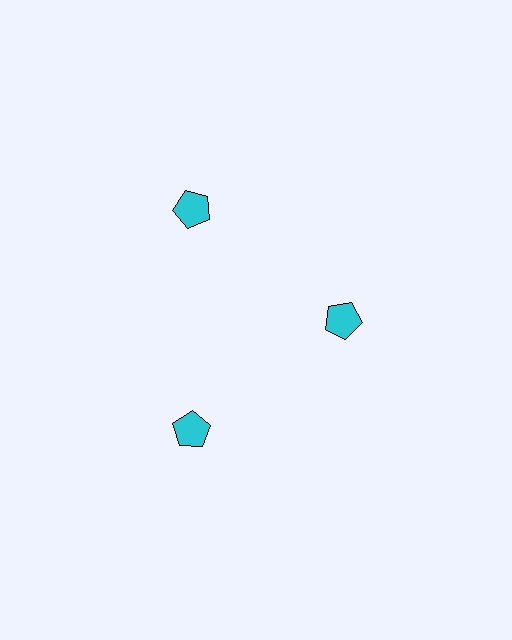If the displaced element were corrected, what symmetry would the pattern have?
It would have 3-fold rotational symmetry — the pattern would map onto itself every 120 degrees.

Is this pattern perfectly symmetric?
No. The 3 cyan pentagons are arranged in a ring, but one element near the 3 o'clock position is pulled inward toward the center, breaking the 3-fold rotational symmetry.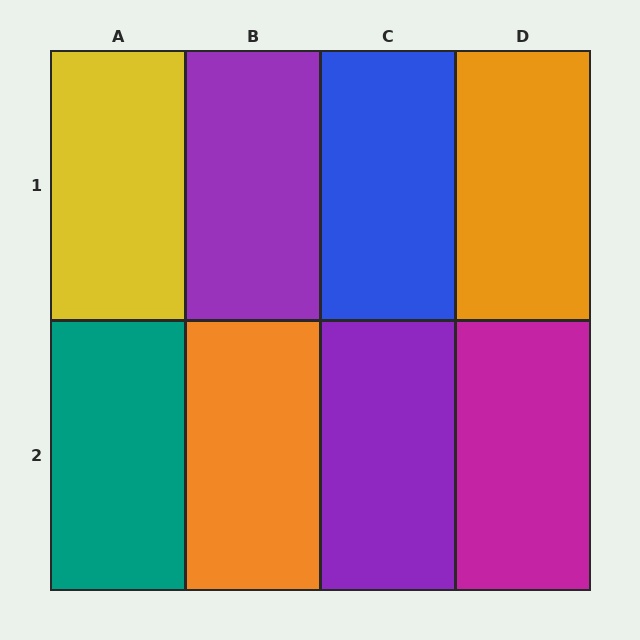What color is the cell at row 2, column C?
Purple.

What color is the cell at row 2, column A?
Teal.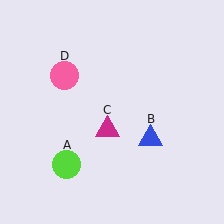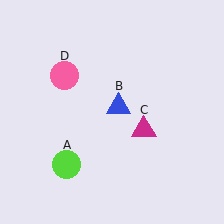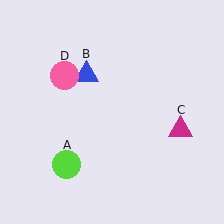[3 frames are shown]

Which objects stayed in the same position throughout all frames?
Lime circle (object A) and pink circle (object D) remained stationary.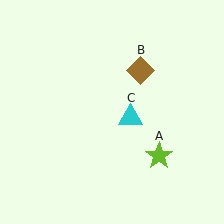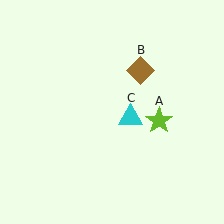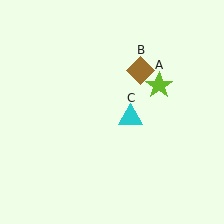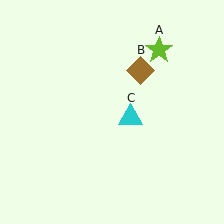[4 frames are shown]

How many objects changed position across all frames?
1 object changed position: lime star (object A).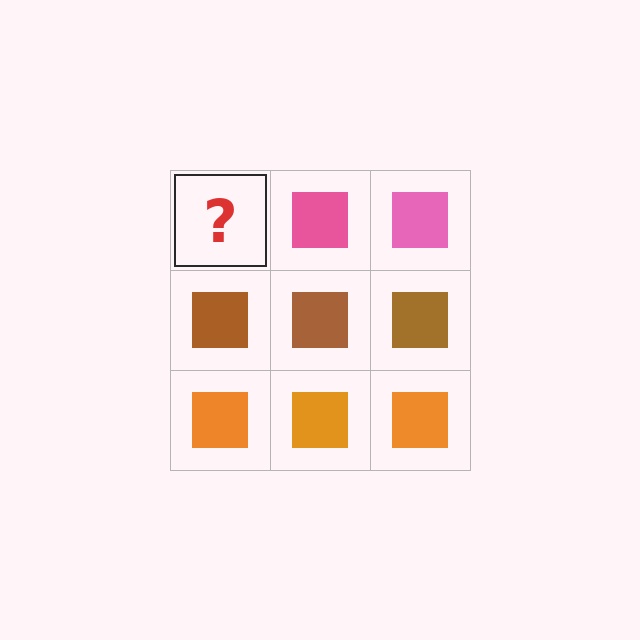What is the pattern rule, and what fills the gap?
The rule is that each row has a consistent color. The gap should be filled with a pink square.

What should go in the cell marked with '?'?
The missing cell should contain a pink square.